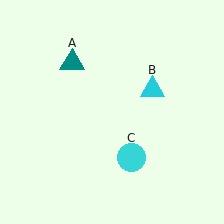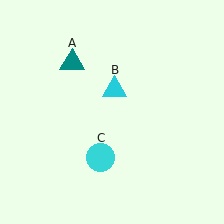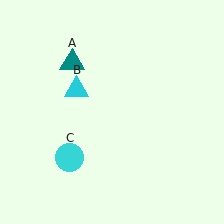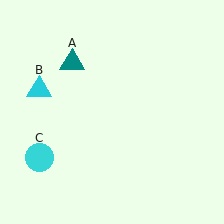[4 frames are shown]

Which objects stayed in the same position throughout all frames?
Teal triangle (object A) remained stationary.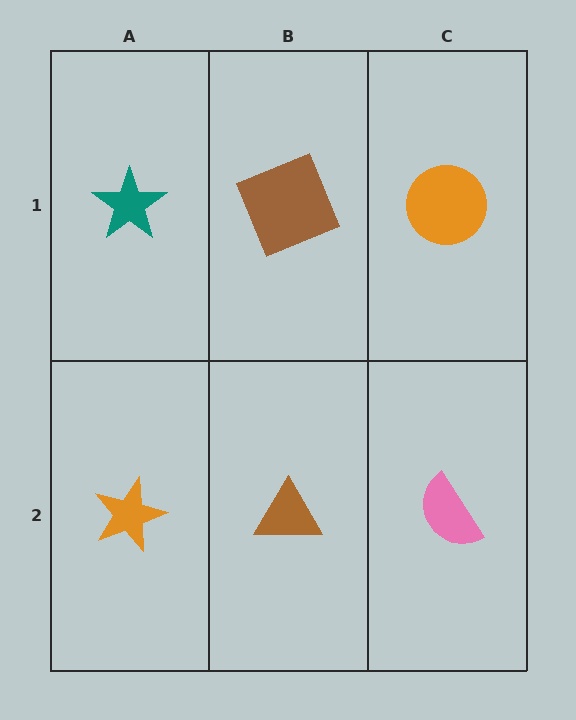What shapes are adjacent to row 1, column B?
A brown triangle (row 2, column B), a teal star (row 1, column A), an orange circle (row 1, column C).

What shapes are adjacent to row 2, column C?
An orange circle (row 1, column C), a brown triangle (row 2, column B).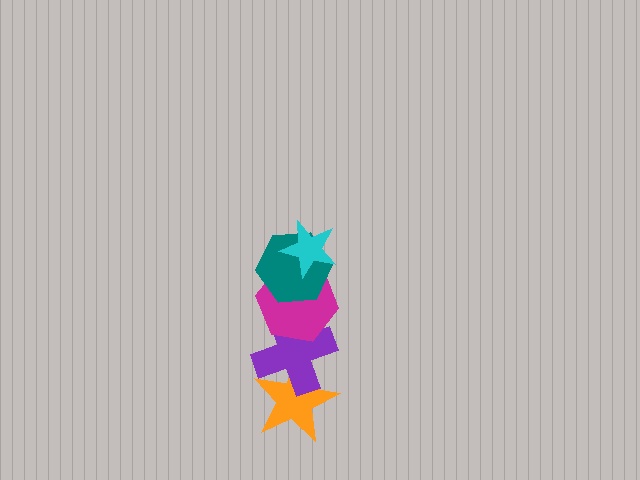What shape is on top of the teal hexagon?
The cyan star is on top of the teal hexagon.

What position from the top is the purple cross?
The purple cross is 4th from the top.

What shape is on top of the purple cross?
The magenta hexagon is on top of the purple cross.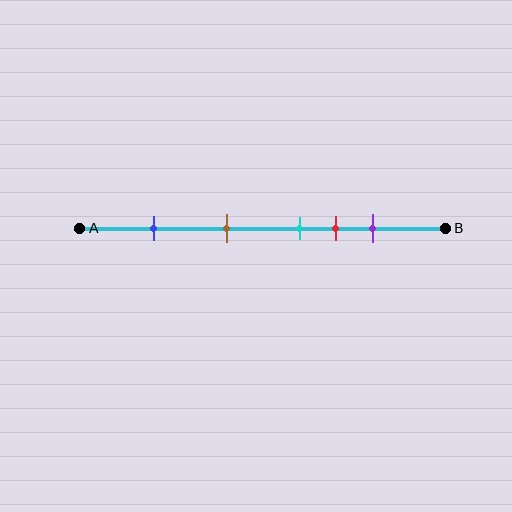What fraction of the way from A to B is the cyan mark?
The cyan mark is approximately 60% (0.6) of the way from A to B.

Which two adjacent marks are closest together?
The cyan and red marks are the closest adjacent pair.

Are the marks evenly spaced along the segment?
No, the marks are not evenly spaced.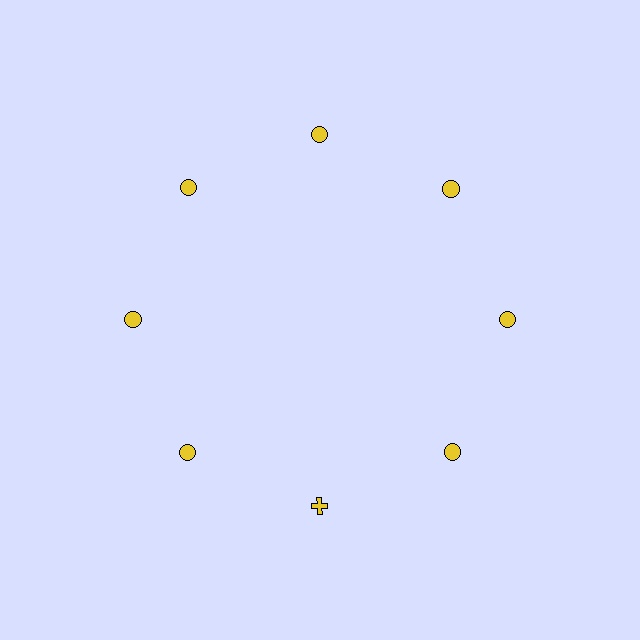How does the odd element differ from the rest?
It has a different shape: cross instead of circle.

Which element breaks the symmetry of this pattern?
The yellow cross at roughly the 6 o'clock position breaks the symmetry. All other shapes are yellow circles.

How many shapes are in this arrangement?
There are 8 shapes arranged in a ring pattern.